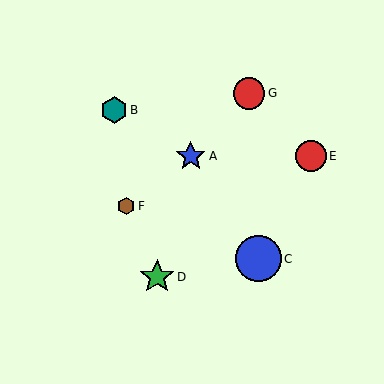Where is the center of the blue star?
The center of the blue star is at (191, 156).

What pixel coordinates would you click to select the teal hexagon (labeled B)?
Click at (114, 110) to select the teal hexagon B.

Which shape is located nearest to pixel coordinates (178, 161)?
The blue star (labeled A) at (191, 156) is nearest to that location.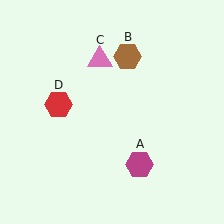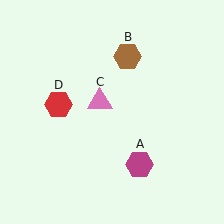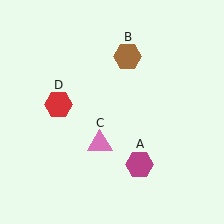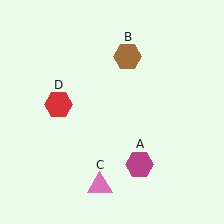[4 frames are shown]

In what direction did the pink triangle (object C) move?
The pink triangle (object C) moved down.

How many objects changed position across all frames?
1 object changed position: pink triangle (object C).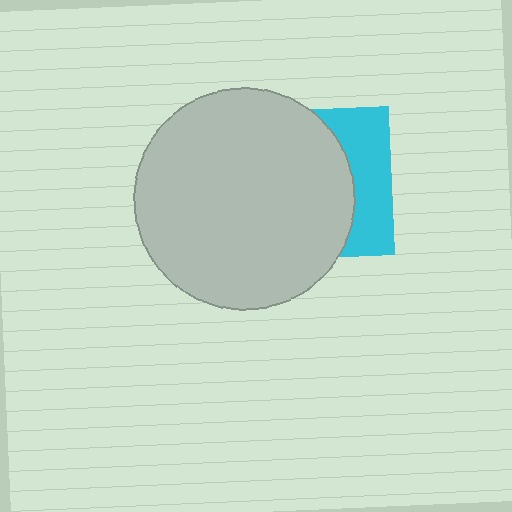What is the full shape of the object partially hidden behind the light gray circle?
The partially hidden object is a cyan square.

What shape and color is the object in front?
The object in front is a light gray circle.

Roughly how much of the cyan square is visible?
A small part of it is visible (roughly 32%).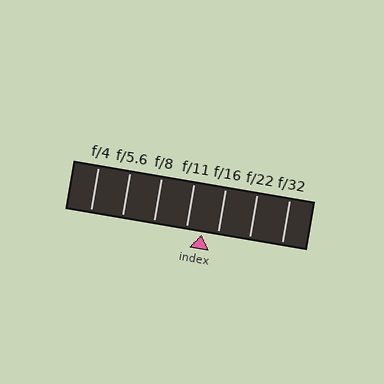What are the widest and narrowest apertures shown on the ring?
The widest aperture shown is f/4 and the narrowest is f/32.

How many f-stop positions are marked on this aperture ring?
There are 7 f-stop positions marked.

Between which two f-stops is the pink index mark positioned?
The index mark is between f/11 and f/16.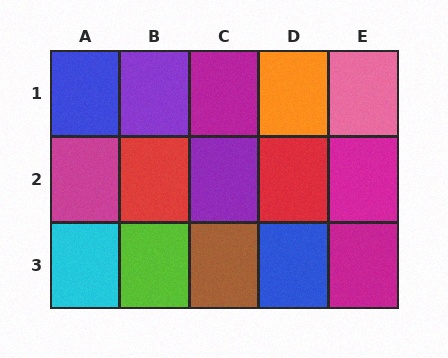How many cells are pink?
1 cell is pink.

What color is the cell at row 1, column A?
Blue.